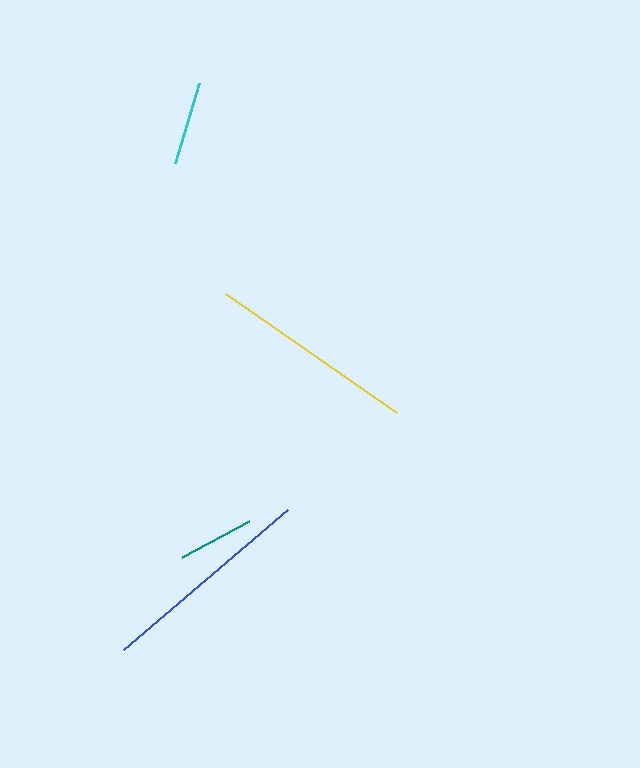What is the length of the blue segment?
The blue segment is approximately 216 pixels long.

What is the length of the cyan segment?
The cyan segment is approximately 84 pixels long.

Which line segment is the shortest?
The teal line is the shortest at approximately 76 pixels.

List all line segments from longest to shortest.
From longest to shortest: blue, yellow, cyan, teal.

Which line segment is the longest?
The blue line is the longest at approximately 216 pixels.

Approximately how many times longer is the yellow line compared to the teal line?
The yellow line is approximately 2.7 times the length of the teal line.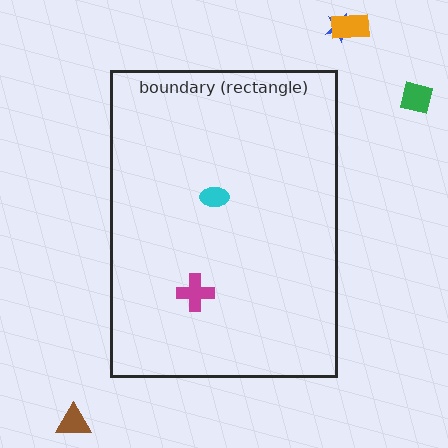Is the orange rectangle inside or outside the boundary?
Outside.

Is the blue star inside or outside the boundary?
Outside.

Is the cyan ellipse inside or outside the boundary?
Inside.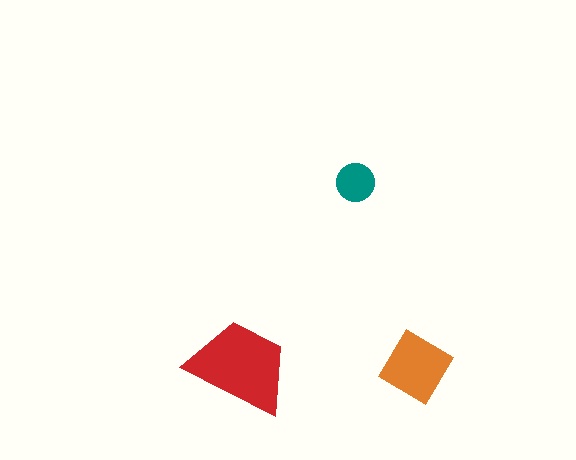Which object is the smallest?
The teal circle.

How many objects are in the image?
There are 3 objects in the image.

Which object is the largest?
The red trapezoid.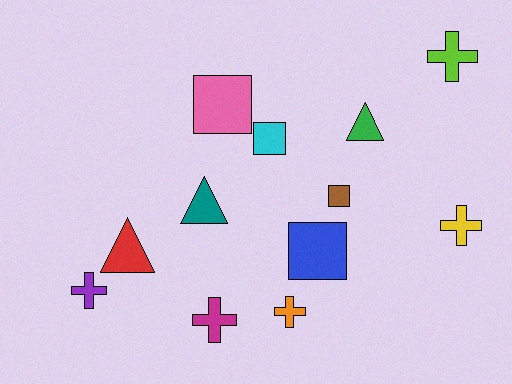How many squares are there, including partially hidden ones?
There are 4 squares.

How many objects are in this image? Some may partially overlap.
There are 12 objects.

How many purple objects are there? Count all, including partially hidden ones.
There is 1 purple object.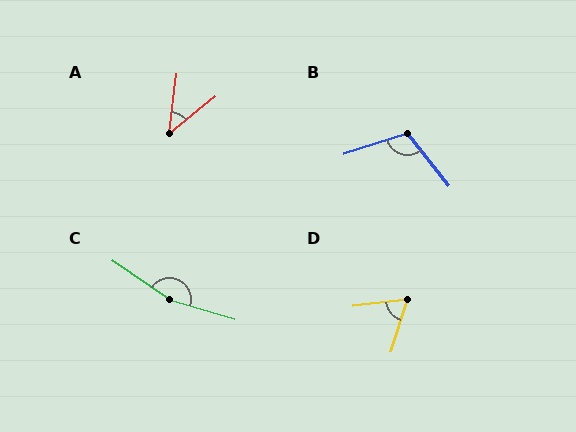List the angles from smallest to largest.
A (45°), D (65°), B (110°), C (162°).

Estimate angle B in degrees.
Approximately 110 degrees.